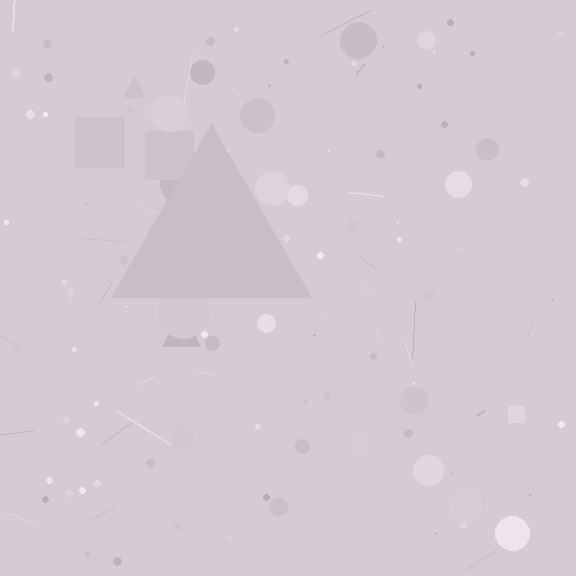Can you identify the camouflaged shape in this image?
The camouflaged shape is a triangle.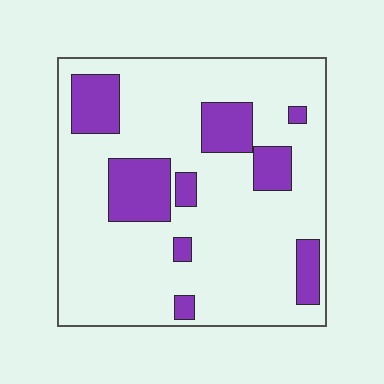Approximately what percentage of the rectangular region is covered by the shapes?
Approximately 20%.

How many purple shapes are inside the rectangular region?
9.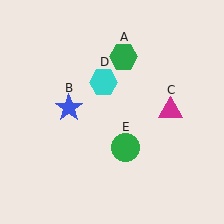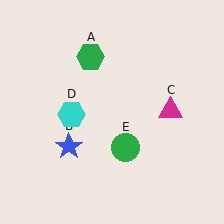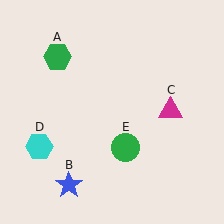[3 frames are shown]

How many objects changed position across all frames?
3 objects changed position: green hexagon (object A), blue star (object B), cyan hexagon (object D).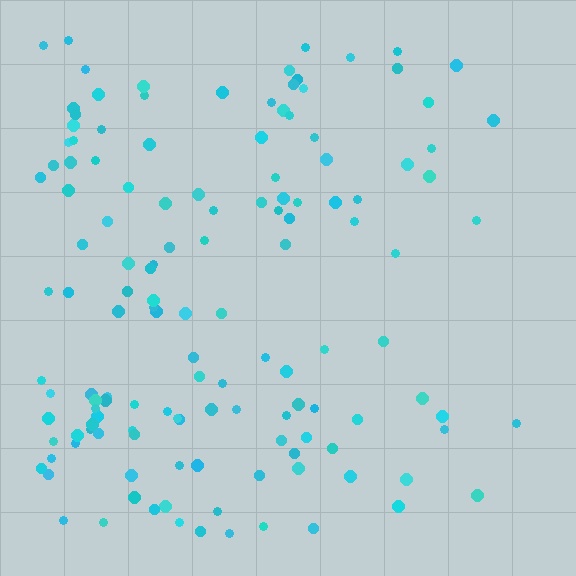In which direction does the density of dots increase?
From right to left, with the left side densest.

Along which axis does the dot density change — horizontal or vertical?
Horizontal.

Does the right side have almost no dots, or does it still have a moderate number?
Still a moderate number, just noticeably fewer than the left.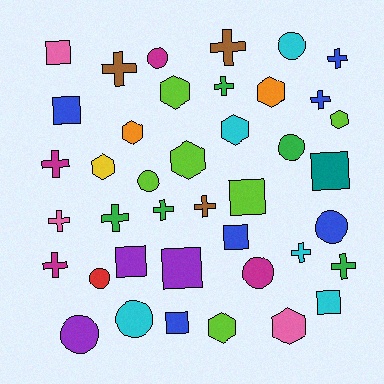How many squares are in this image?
There are 9 squares.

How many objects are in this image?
There are 40 objects.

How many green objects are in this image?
There are 5 green objects.